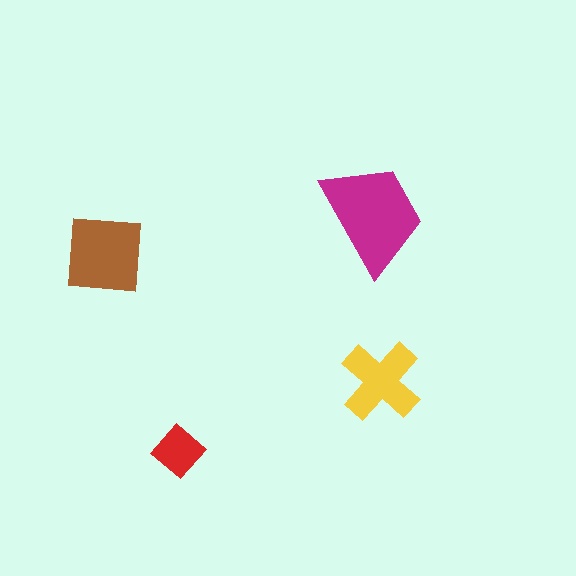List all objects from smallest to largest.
The red diamond, the yellow cross, the brown square, the magenta trapezoid.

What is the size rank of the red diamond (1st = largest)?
4th.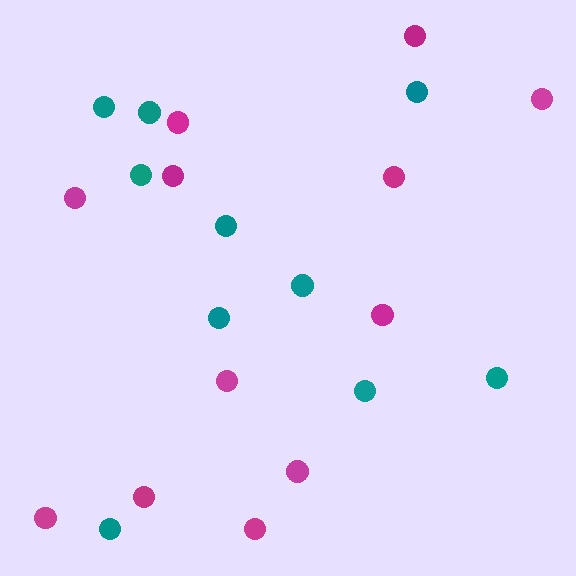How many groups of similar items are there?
There are 2 groups: one group of teal circles (10) and one group of magenta circles (12).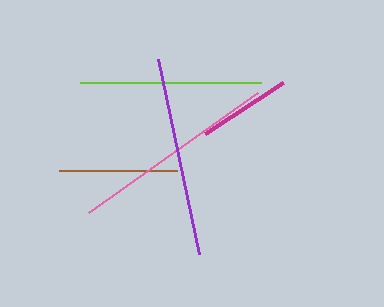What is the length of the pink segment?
The pink segment is approximately 207 pixels long.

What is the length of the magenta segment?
The magenta segment is approximately 93 pixels long.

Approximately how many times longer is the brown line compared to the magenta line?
The brown line is approximately 1.3 times the length of the magenta line.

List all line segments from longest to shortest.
From longest to shortest: pink, purple, lime, brown, magenta.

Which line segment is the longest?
The pink line is the longest at approximately 207 pixels.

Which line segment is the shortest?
The magenta line is the shortest at approximately 93 pixels.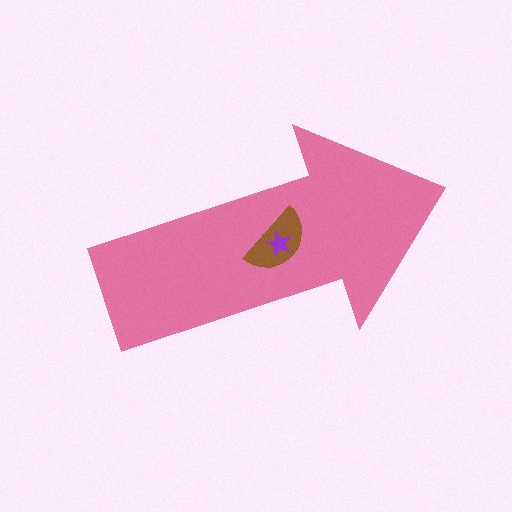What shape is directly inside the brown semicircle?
The purple star.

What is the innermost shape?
The purple star.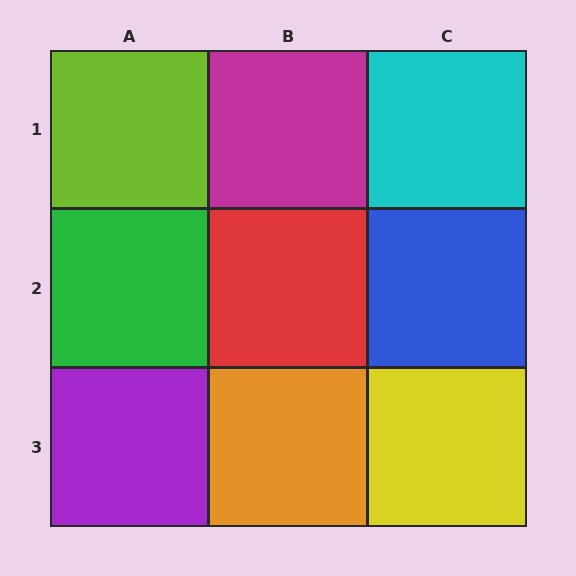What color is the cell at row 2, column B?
Red.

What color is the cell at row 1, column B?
Magenta.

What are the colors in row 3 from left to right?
Purple, orange, yellow.